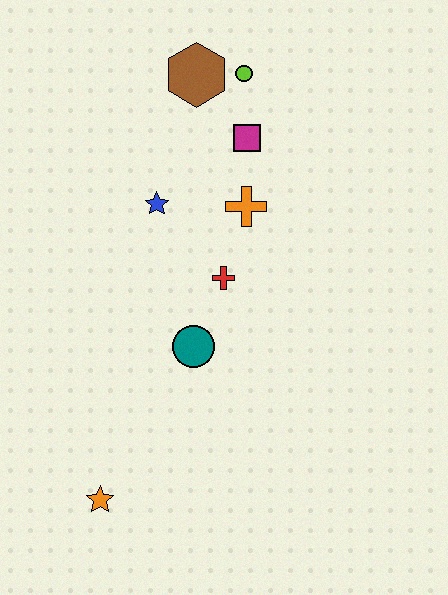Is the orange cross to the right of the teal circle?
Yes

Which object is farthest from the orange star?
The lime circle is farthest from the orange star.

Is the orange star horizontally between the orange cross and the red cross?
No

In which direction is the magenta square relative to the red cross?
The magenta square is above the red cross.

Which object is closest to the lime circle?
The brown hexagon is closest to the lime circle.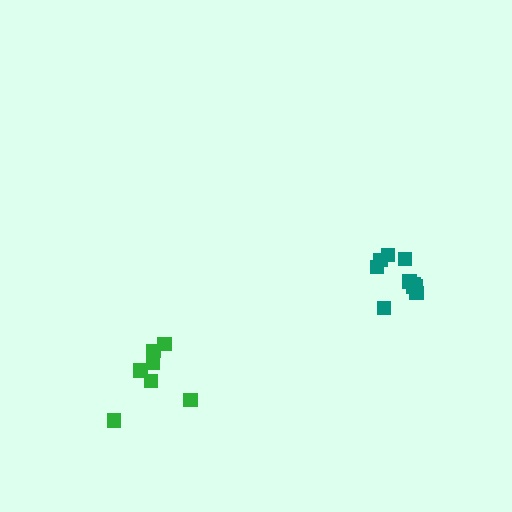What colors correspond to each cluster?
The clusters are colored: teal, green.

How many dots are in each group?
Group 1: 10 dots, Group 2: 7 dots (17 total).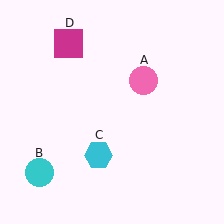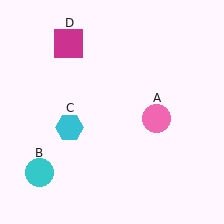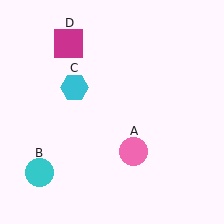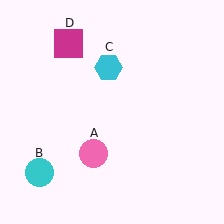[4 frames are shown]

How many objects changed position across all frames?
2 objects changed position: pink circle (object A), cyan hexagon (object C).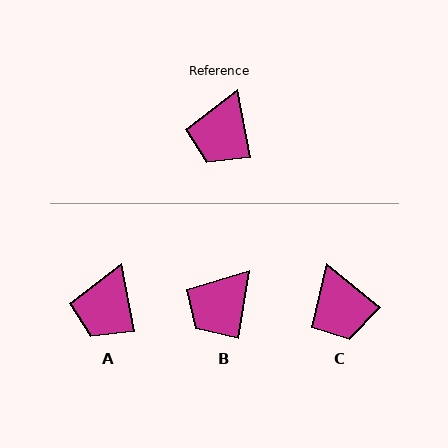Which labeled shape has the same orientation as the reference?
A.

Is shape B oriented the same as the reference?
No, it is off by about 21 degrees.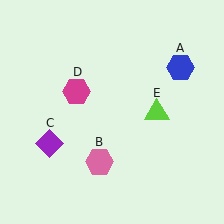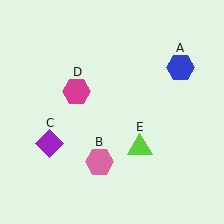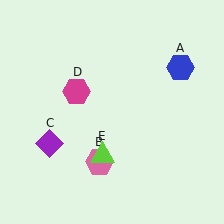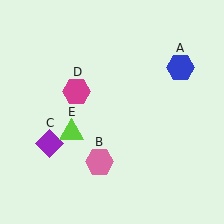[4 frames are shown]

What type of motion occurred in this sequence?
The lime triangle (object E) rotated clockwise around the center of the scene.